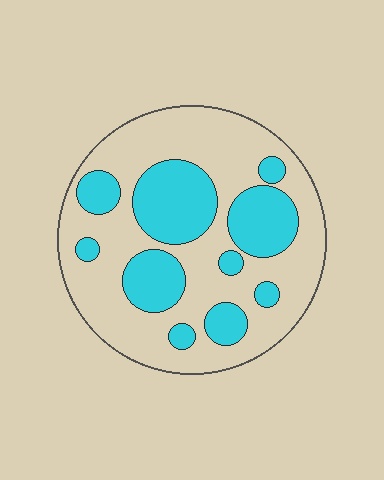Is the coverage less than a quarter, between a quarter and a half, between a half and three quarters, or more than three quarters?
Between a quarter and a half.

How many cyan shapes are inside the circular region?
10.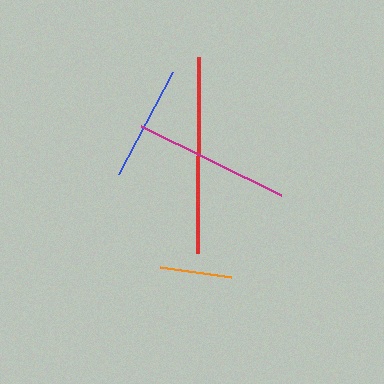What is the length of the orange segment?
The orange segment is approximately 72 pixels long.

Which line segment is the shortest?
The orange line is the shortest at approximately 72 pixels.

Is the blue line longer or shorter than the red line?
The red line is longer than the blue line.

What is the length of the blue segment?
The blue segment is approximately 116 pixels long.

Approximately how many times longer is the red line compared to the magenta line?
The red line is approximately 1.3 times the length of the magenta line.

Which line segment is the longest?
The red line is the longest at approximately 196 pixels.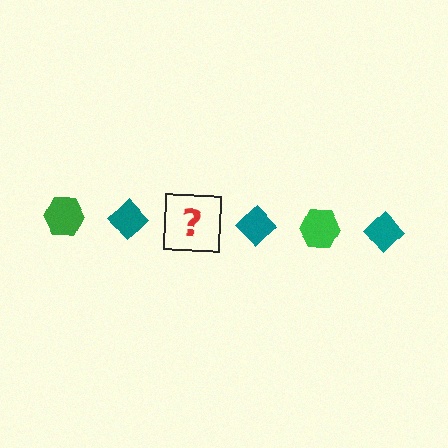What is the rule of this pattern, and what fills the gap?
The rule is that the pattern alternates between green hexagon and teal diamond. The gap should be filled with a green hexagon.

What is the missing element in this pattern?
The missing element is a green hexagon.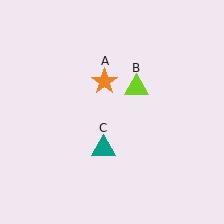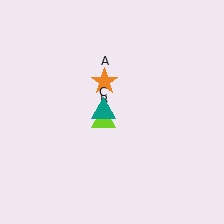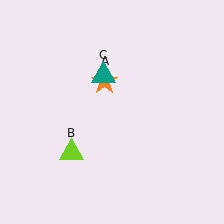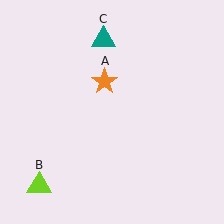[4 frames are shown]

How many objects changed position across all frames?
2 objects changed position: lime triangle (object B), teal triangle (object C).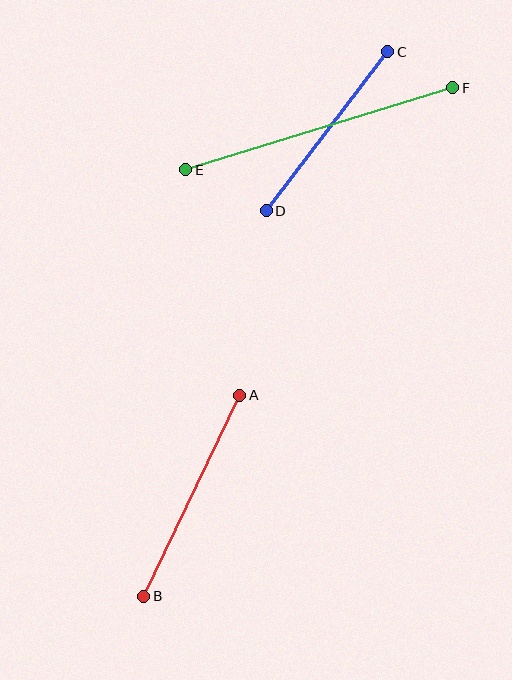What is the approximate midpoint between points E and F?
The midpoint is at approximately (319, 129) pixels.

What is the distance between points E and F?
The distance is approximately 279 pixels.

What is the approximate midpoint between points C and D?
The midpoint is at approximately (327, 131) pixels.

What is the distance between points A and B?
The distance is approximately 223 pixels.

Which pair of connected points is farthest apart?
Points E and F are farthest apart.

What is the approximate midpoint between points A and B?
The midpoint is at approximately (192, 496) pixels.